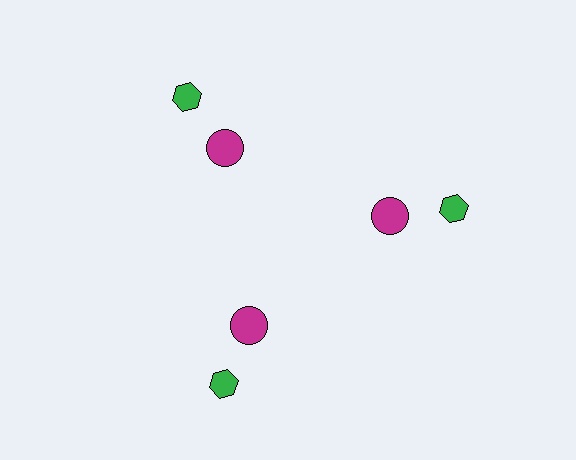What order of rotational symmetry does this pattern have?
This pattern has 3-fold rotational symmetry.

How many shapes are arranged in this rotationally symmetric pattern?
There are 6 shapes, arranged in 3 groups of 2.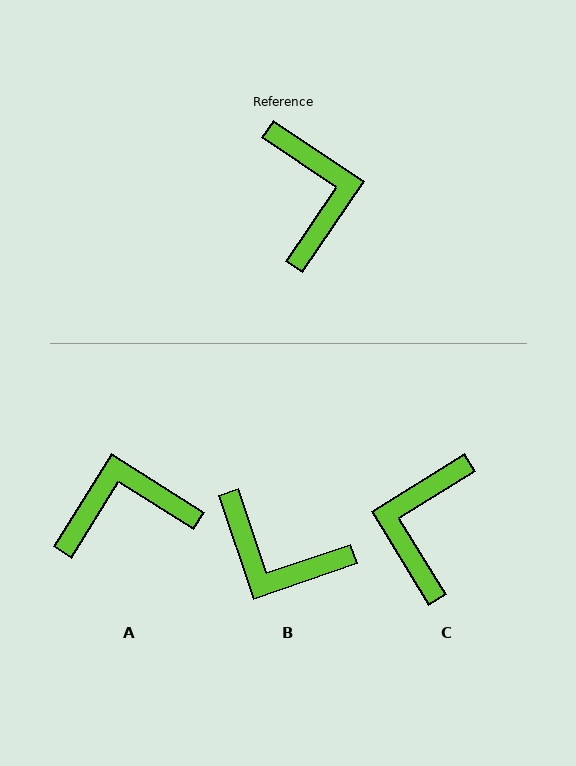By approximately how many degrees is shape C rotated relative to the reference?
Approximately 156 degrees counter-clockwise.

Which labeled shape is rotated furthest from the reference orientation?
C, about 156 degrees away.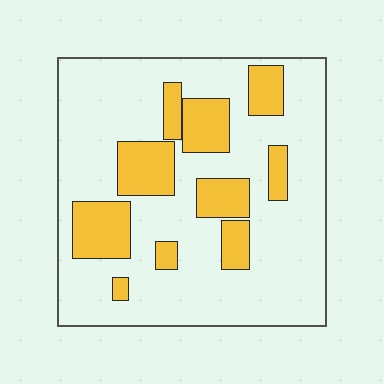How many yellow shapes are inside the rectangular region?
10.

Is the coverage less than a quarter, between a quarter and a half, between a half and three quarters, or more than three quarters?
Less than a quarter.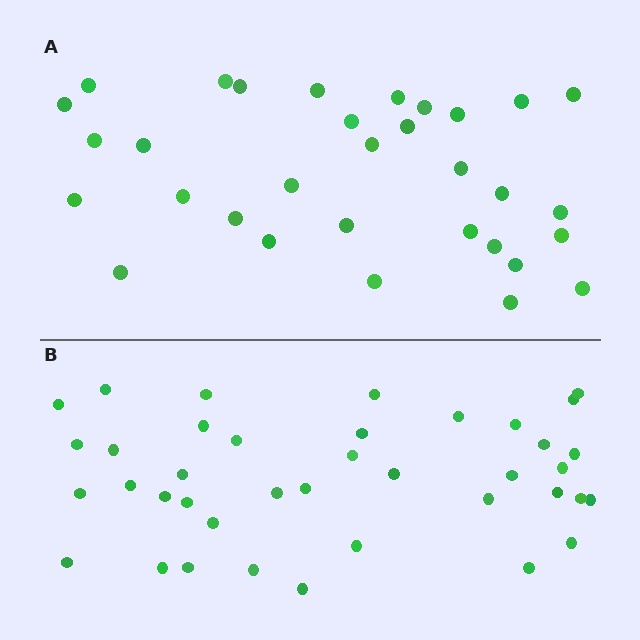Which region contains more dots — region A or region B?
Region B (the bottom region) has more dots.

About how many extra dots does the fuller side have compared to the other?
Region B has roughly 8 or so more dots than region A.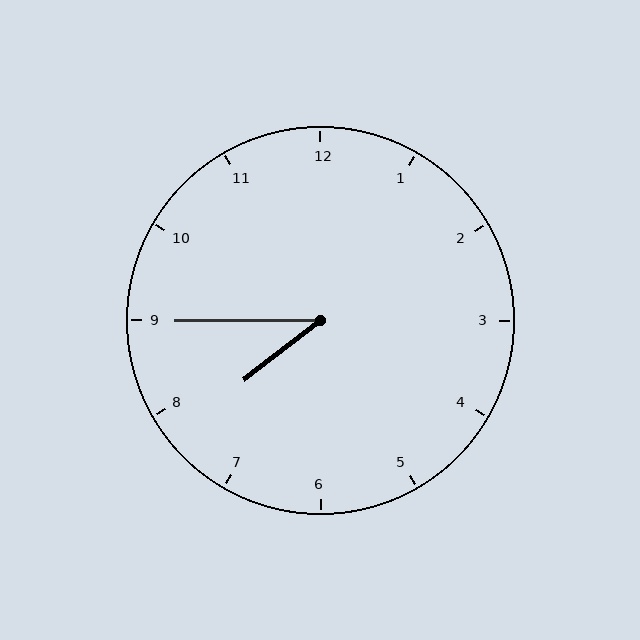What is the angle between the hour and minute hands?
Approximately 38 degrees.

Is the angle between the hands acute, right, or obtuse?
It is acute.